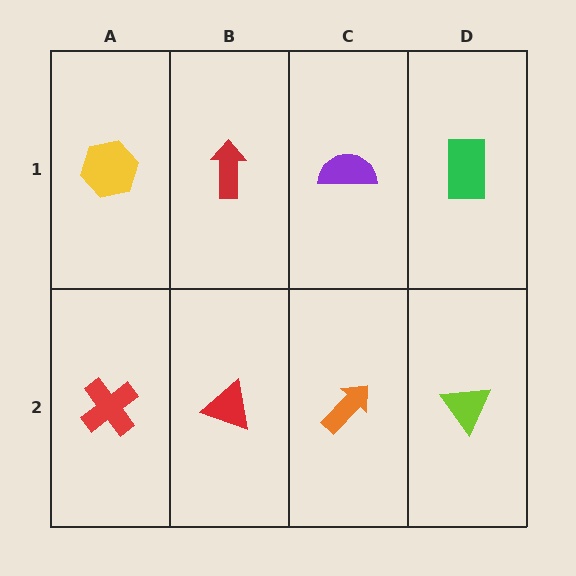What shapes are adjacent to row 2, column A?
A yellow hexagon (row 1, column A), a red triangle (row 2, column B).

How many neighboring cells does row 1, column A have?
2.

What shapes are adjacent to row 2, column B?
A red arrow (row 1, column B), a red cross (row 2, column A), an orange arrow (row 2, column C).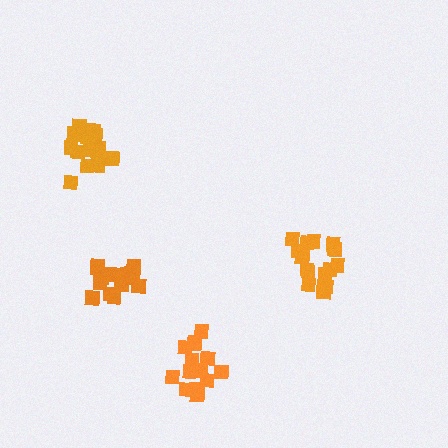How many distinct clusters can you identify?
There are 4 distinct clusters.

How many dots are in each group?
Group 1: 15 dots, Group 2: 17 dots, Group 3: 18 dots, Group 4: 16 dots (66 total).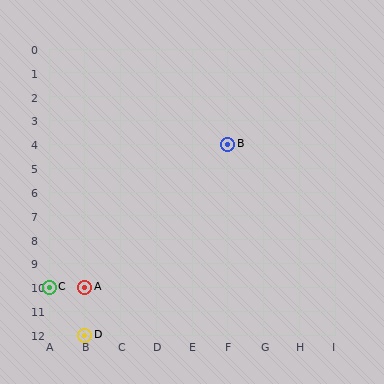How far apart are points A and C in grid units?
Points A and C are 1 column apart.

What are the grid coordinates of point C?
Point C is at grid coordinates (A, 10).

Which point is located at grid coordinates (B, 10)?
Point A is at (B, 10).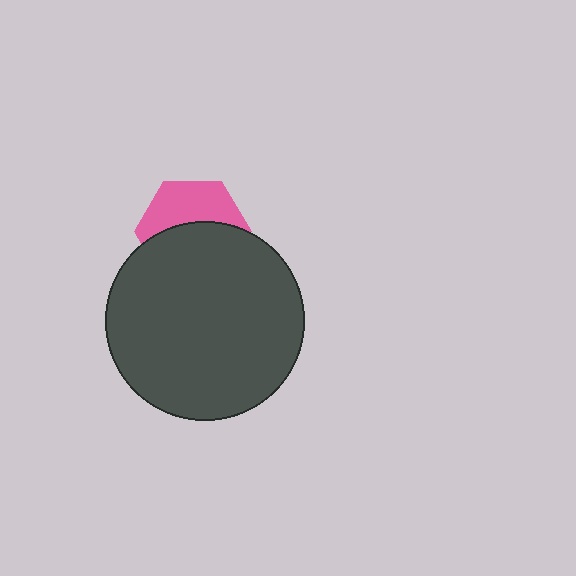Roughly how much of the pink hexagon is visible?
A small part of it is visible (roughly 45%).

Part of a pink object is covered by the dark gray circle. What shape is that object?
It is a hexagon.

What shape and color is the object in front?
The object in front is a dark gray circle.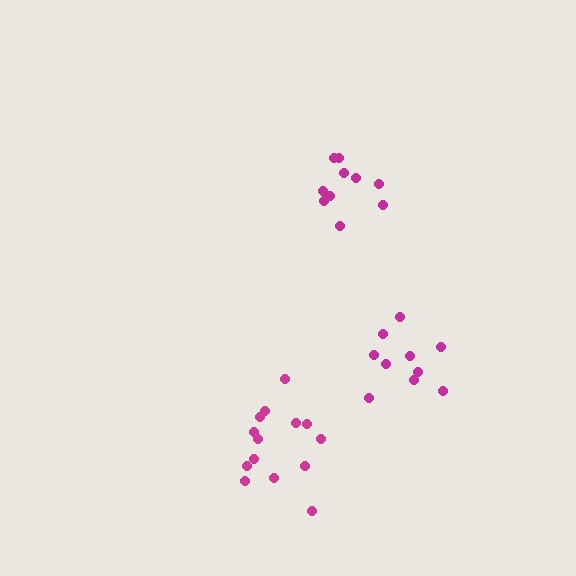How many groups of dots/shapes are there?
There are 3 groups.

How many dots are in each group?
Group 1: 10 dots, Group 2: 14 dots, Group 3: 10 dots (34 total).